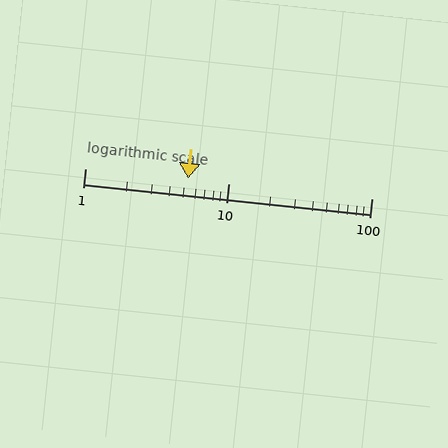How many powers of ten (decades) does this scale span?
The scale spans 2 decades, from 1 to 100.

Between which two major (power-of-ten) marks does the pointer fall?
The pointer is between 1 and 10.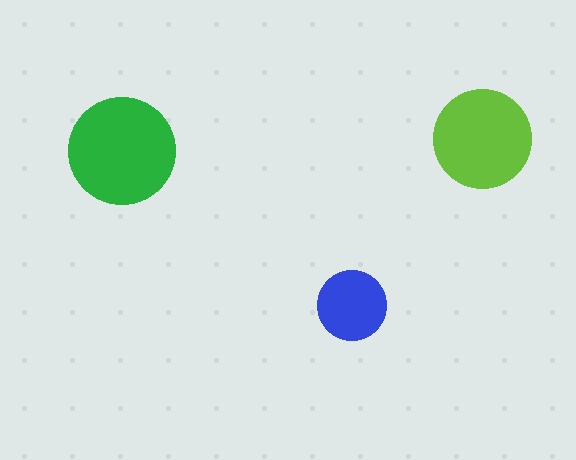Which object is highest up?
The lime circle is topmost.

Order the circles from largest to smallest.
the green one, the lime one, the blue one.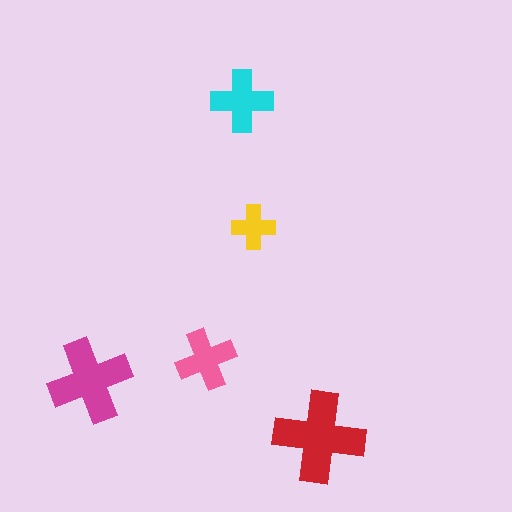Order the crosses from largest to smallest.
the red one, the magenta one, the cyan one, the pink one, the yellow one.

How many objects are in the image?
There are 5 objects in the image.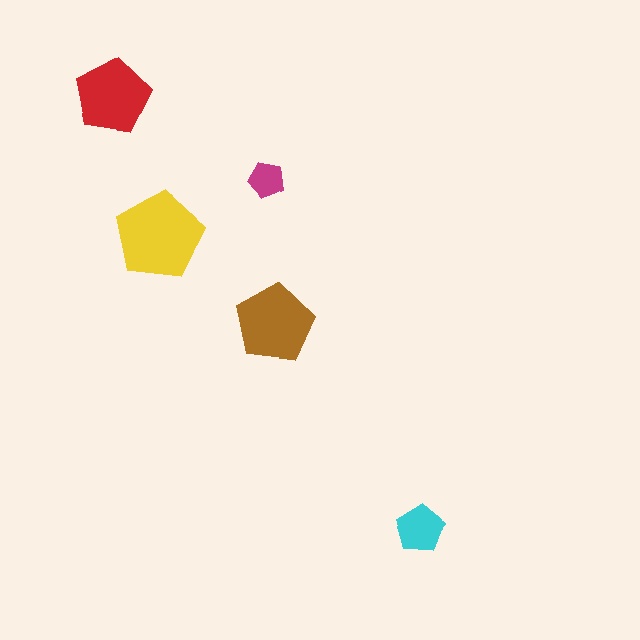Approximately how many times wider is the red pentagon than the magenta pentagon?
About 2 times wider.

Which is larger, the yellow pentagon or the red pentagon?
The yellow one.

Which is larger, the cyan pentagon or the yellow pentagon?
The yellow one.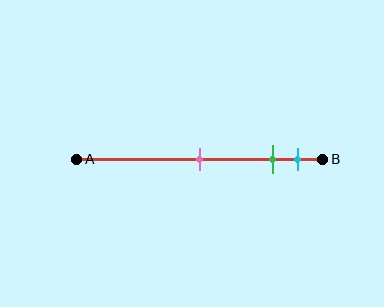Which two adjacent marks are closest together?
The green and cyan marks are the closest adjacent pair.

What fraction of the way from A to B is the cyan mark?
The cyan mark is approximately 90% (0.9) of the way from A to B.